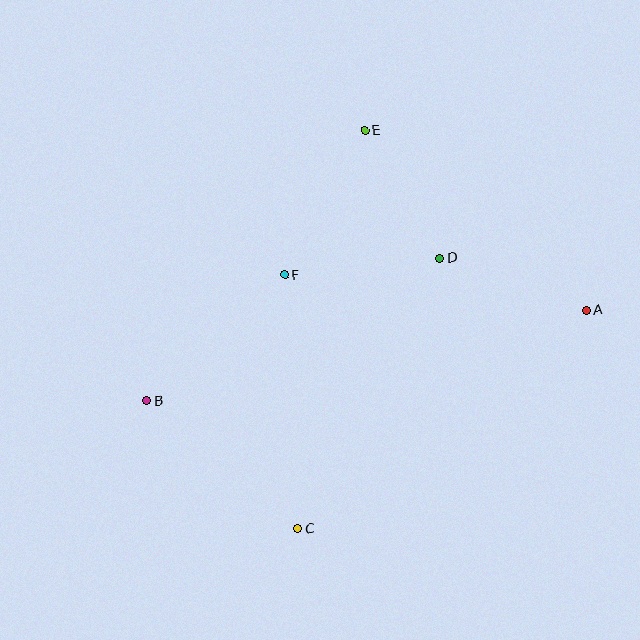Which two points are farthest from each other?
Points A and B are farthest from each other.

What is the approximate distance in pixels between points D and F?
The distance between D and F is approximately 156 pixels.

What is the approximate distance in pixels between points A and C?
The distance between A and C is approximately 362 pixels.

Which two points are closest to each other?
Points D and E are closest to each other.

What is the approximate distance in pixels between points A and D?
The distance between A and D is approximately 155 pixels.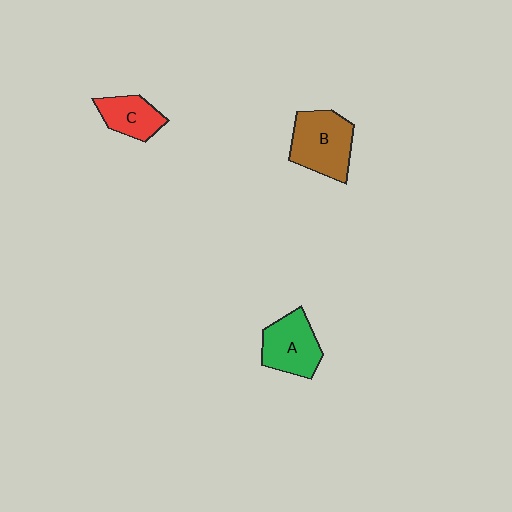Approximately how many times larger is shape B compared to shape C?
Approximately 1.6 times.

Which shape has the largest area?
Shape B (brown).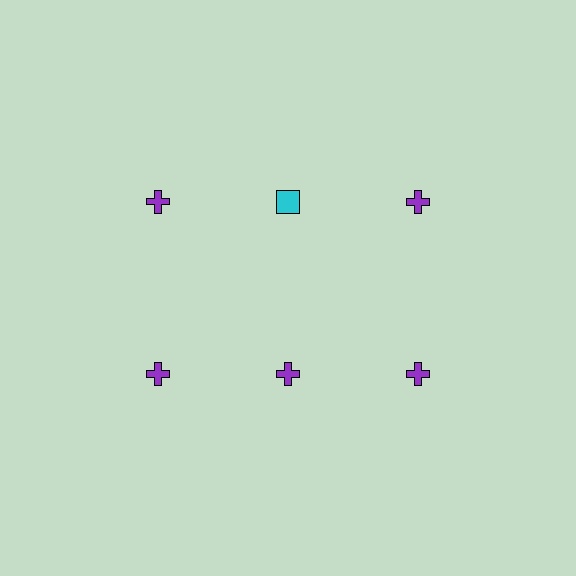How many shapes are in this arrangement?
There are 6 shapes arranged in a grid pattern.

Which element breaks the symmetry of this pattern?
The cyan square in the top row, second from left column breaks the symmetry. All other shapes are purple crosses.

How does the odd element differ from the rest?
It differs in both color (cyan instead of purple) and shape (square instead of cross).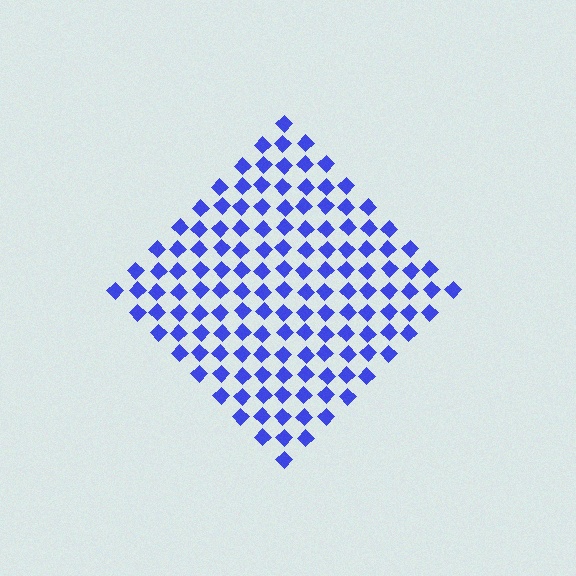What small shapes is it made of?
It is made of small diamonds.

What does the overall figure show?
The overall figure shows a diamond.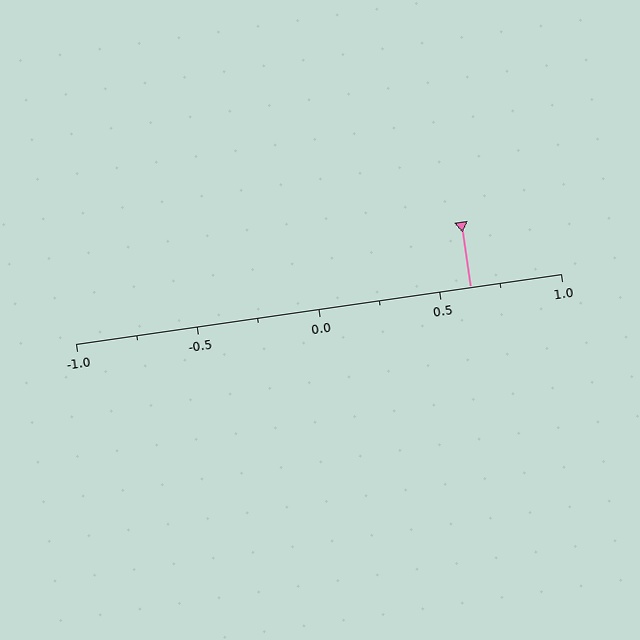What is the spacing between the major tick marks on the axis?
The major ticks are spaced 0.5 apart.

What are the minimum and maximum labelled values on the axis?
The axis runs from -1.0 to 1.0.